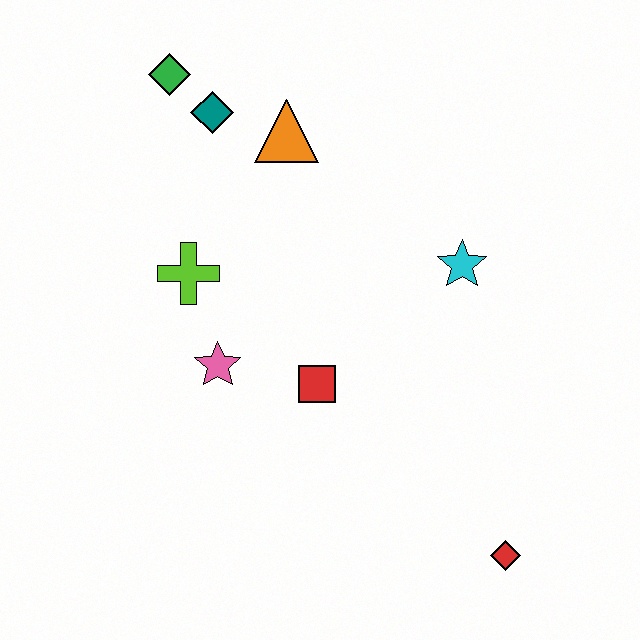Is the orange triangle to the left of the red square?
Yes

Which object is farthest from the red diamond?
The green diamond is farthest from the red diamond.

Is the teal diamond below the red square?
No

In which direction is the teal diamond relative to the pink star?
The teal diamond is above the pink star.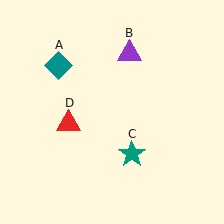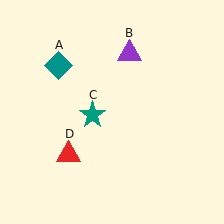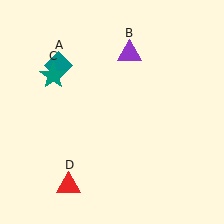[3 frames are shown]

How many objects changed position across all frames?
2 objects changed position: teal star (object C), red triangle (object D).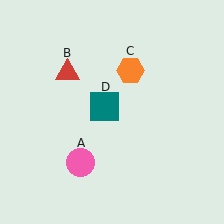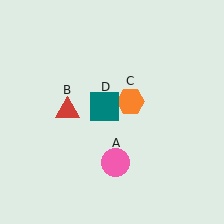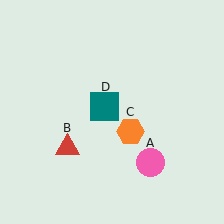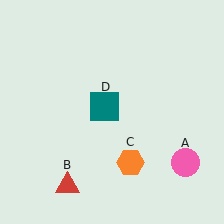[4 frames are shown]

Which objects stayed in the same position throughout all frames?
Teal square (object D) remained stationary.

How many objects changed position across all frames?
3 objects changed position: pink circle (object A), red triangle (object B), orange hexagon (object C).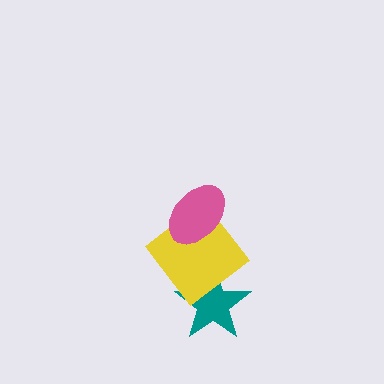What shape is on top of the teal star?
The yellow diamond is on top of the teal star.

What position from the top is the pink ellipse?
The pink ellipse is 1st from the top.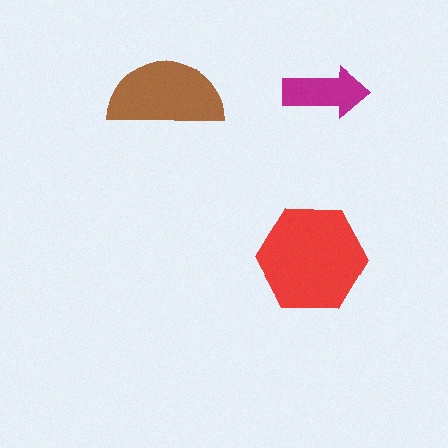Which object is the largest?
The red hexagon.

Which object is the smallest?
The magenta arrow.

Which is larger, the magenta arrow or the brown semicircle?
The brown semicircle.